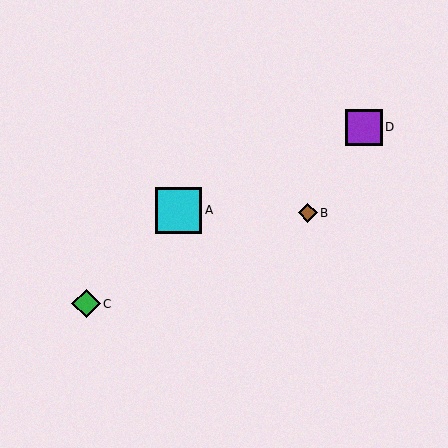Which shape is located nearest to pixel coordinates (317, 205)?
The brown diamond (labeled B) at (308, 213) is nearest to that location.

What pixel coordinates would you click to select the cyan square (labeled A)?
Click at (178, 210) to select the cyan square A.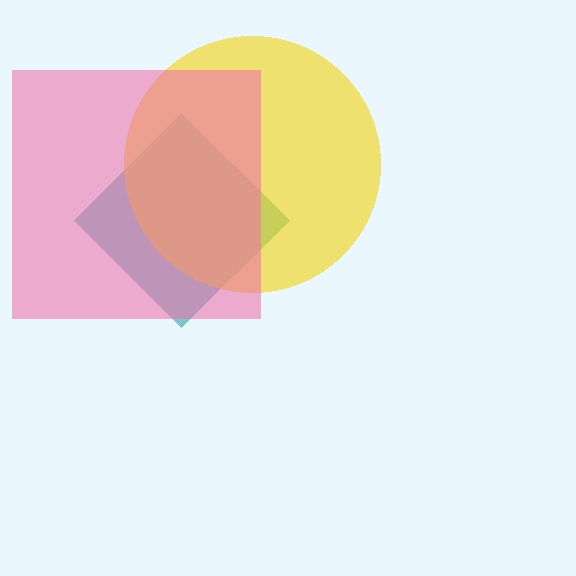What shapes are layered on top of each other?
The layered shapes are: a teal diamond, a yellow circle, a pink square.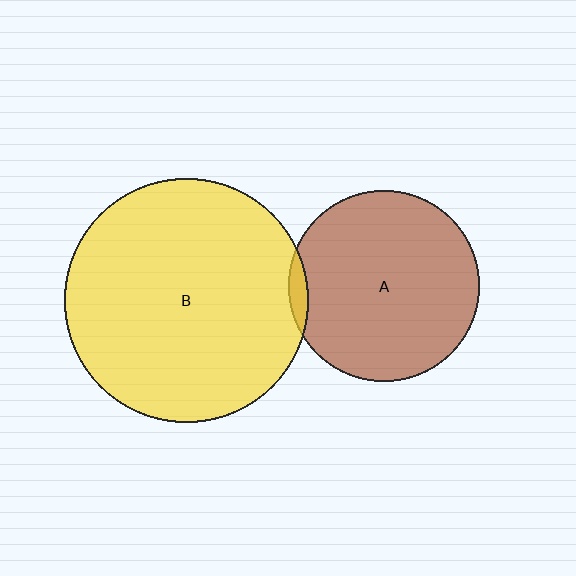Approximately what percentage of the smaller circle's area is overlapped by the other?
Approximately 5%.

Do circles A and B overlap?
Yes.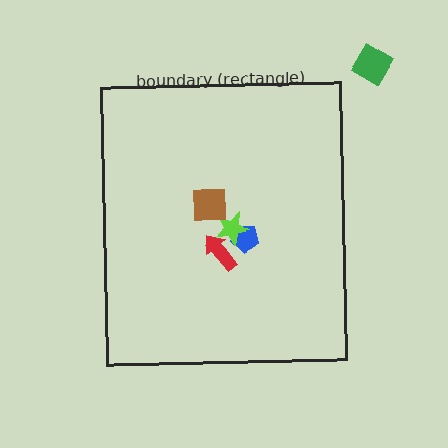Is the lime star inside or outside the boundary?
Inside.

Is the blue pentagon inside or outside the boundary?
Inside.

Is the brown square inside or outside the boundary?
Inside.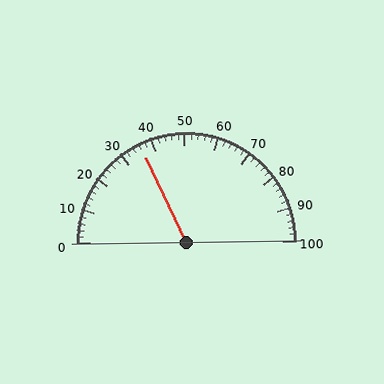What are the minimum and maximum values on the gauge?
The gauge ranges from 0 to 100.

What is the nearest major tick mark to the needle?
The nearest major tick mark is 40.